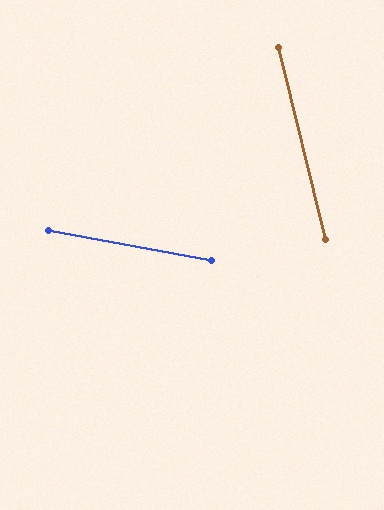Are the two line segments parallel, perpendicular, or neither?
Neither parallel nor perpendicular — they differ by about 66°.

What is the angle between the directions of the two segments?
Approximately 66 degrees.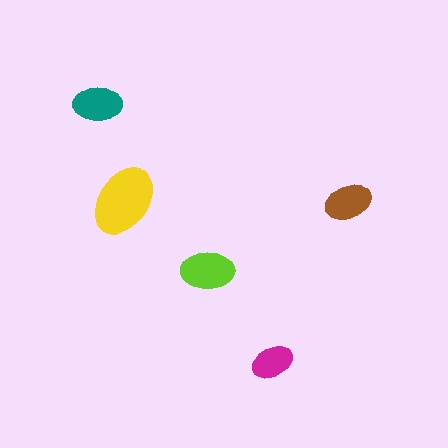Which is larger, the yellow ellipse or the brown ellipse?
The yellow one.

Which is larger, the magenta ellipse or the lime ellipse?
The lime one.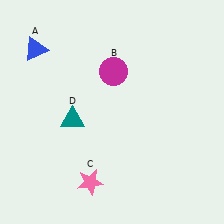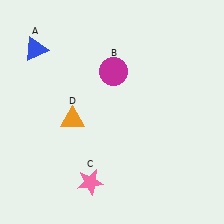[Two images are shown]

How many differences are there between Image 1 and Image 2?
There is 1 difference between the two images.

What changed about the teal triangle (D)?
In Image 1, D is teal. In Image 2, it changed to orange.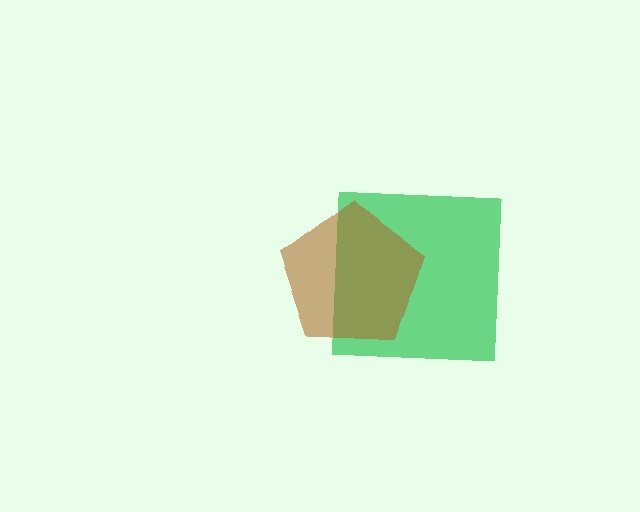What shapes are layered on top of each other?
The layered shapes are: a green square, a brown pentagon.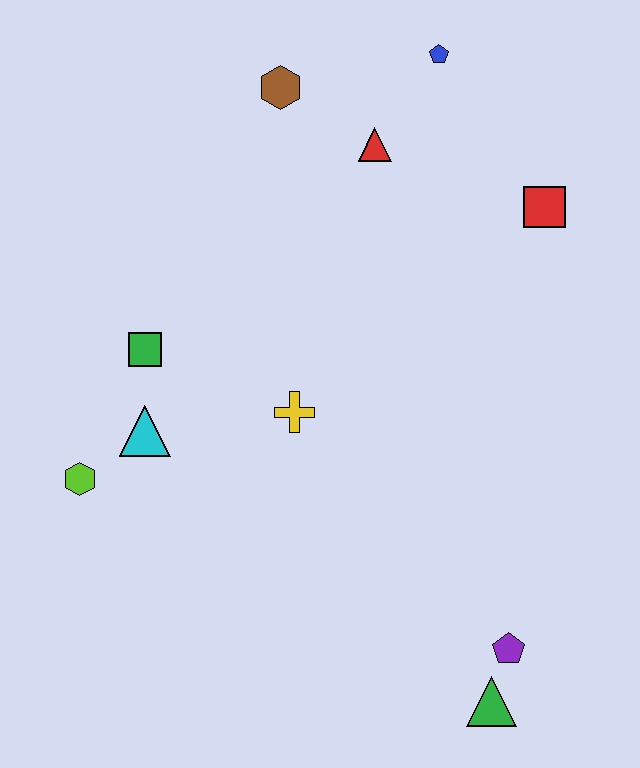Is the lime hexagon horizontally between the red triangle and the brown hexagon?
No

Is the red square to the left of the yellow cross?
No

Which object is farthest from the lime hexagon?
The blue pentagon is farthest from the lime hexagon.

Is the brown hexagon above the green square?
Yes